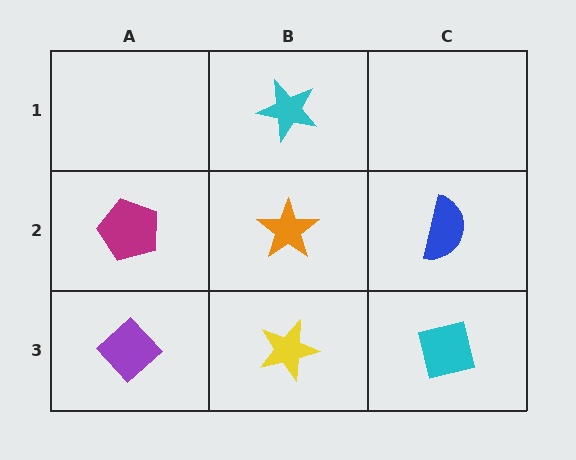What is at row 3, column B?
A yellow star.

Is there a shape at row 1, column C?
No, that cell is empty.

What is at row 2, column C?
A blue semicircle.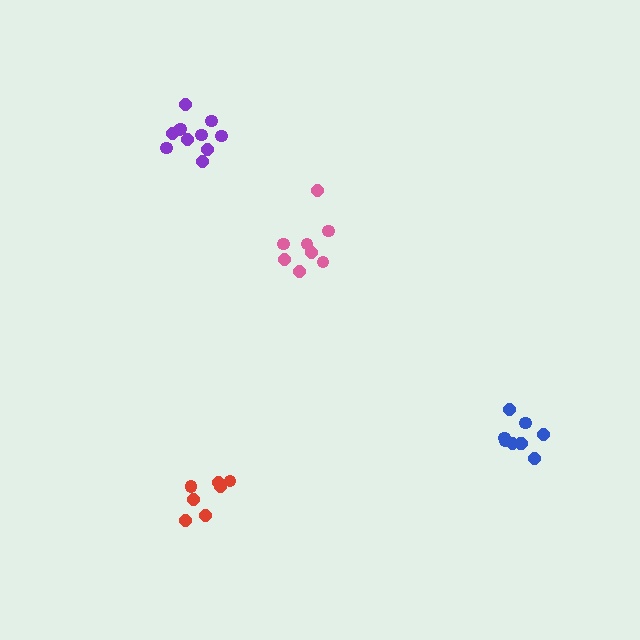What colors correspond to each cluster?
The clusters are colored: pink, blue, purple, red.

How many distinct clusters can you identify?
There are 4 distinct clusters.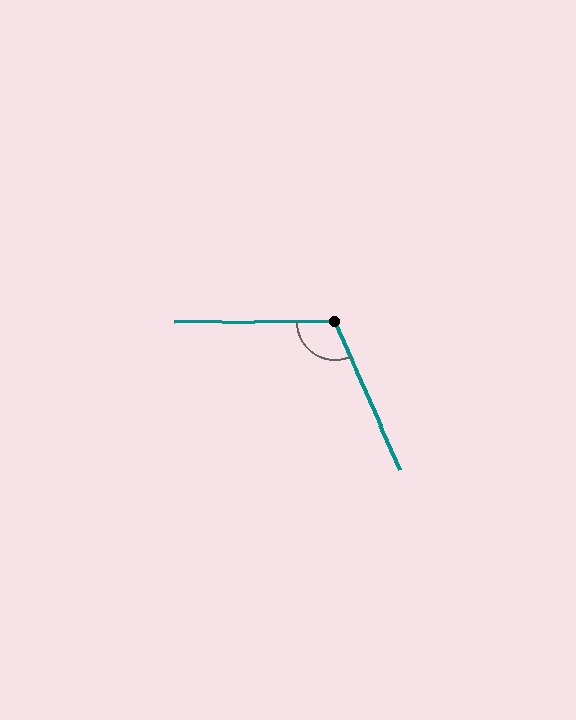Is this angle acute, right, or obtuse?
It is obtuse.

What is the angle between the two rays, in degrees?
Approximately 114 degrees.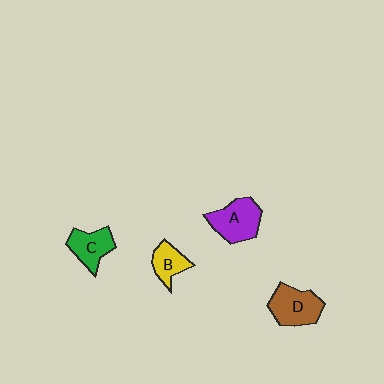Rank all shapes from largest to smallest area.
From largest to smallest: D (brown), A (purple), C (green), B (yellow).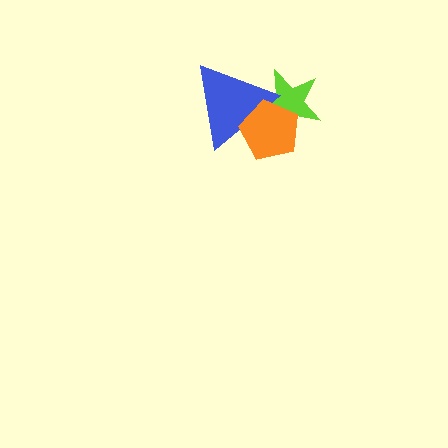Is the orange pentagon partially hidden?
No, no other shape covers it.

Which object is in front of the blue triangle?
The orange pentagon is in front of the blue triangle.